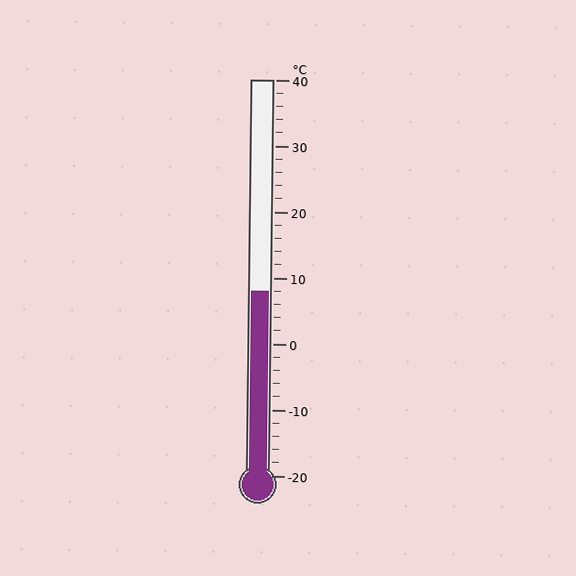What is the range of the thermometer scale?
The thermometer scale ranges from -20°C to 40°C.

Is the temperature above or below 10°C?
The temperature is below 10°C.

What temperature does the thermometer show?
The thermometer shows approximately 8°C.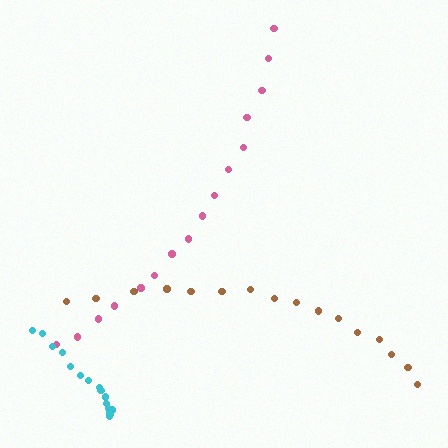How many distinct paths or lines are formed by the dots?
There are 3 distinct paths.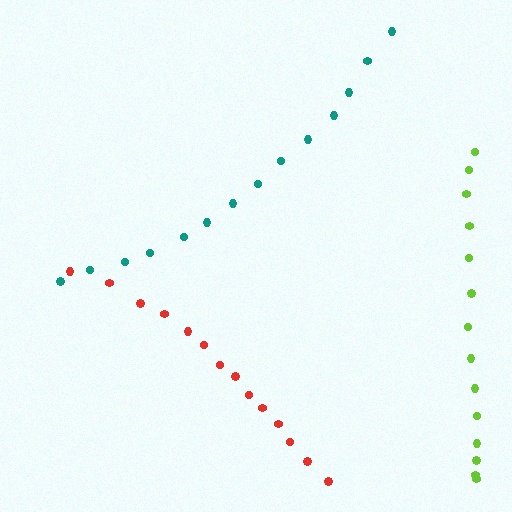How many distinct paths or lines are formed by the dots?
There are 3 distinct paths.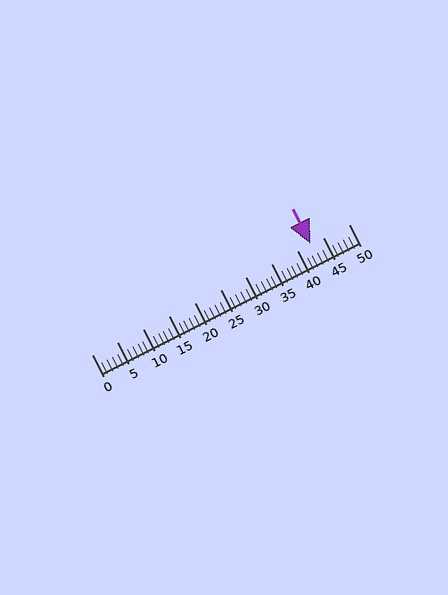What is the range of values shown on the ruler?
The ruler shows values from 0 to 50.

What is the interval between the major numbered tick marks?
The major tick marks are spaced 5 units apart.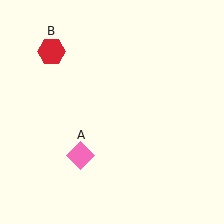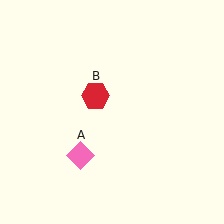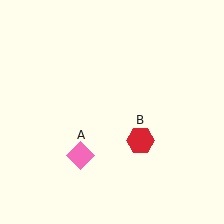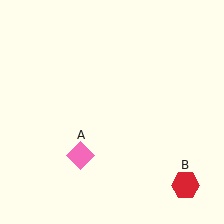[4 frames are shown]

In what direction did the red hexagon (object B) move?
The red hexagon (object B) moved down and to the right.